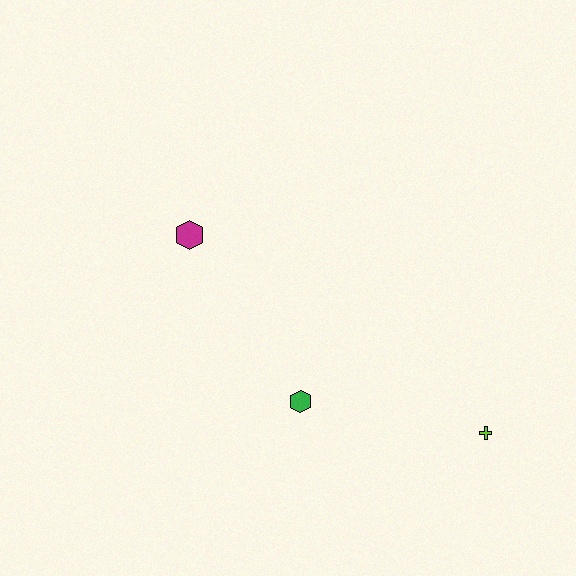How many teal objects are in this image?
There are no teal objects.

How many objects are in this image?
There are 3 objects.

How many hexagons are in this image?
There are 2 hexagons.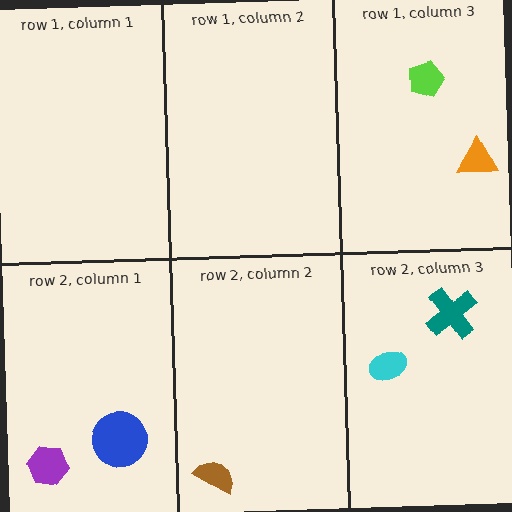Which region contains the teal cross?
The row 2, column 3 region.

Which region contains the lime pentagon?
The row 1, column 3 region.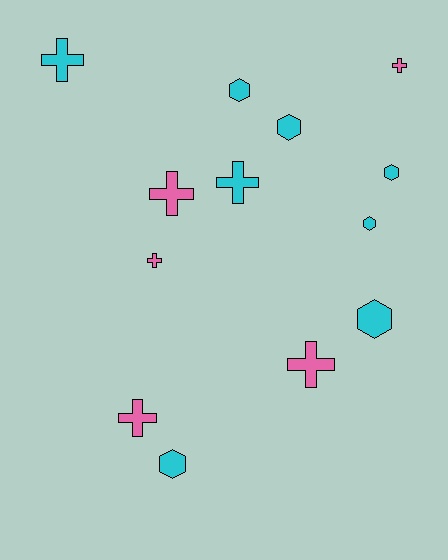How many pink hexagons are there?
There are no pink hexagons.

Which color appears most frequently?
Cyan, with 8 objects.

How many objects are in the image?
There are 13 objects.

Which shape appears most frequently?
Cross, with 7 objects.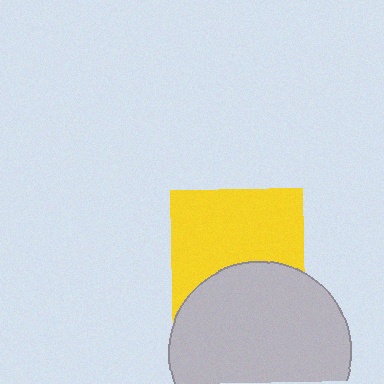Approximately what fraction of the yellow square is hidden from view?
Roughly 37% of the yellow square is hidden behind the light gray circle.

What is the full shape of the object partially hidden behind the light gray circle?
The partially hidden object is a yellow square.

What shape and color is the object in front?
The object in front is a light gray circle.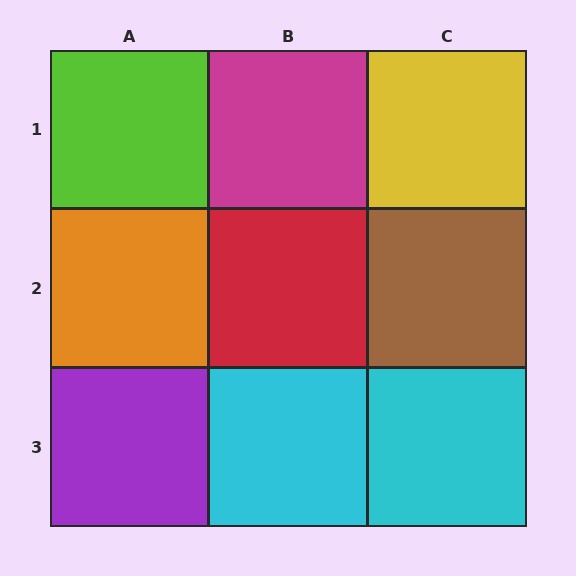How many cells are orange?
1 cell is orange.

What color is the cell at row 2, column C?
Brown.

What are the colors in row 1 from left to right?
Lime, magenta, yellow.